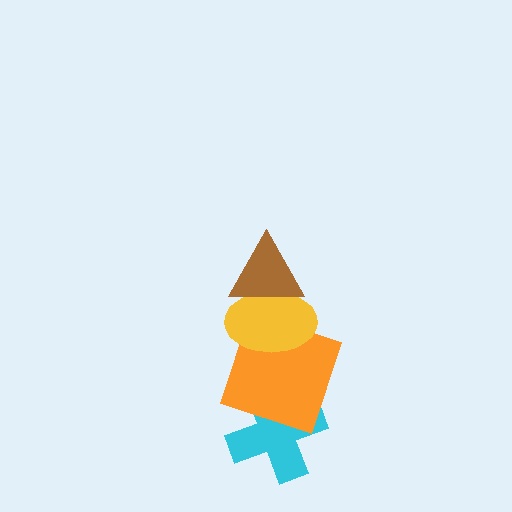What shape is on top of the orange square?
The yellow ellipse is on top of the orange square.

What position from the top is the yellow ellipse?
The yellow ellipse is 2nd from the top.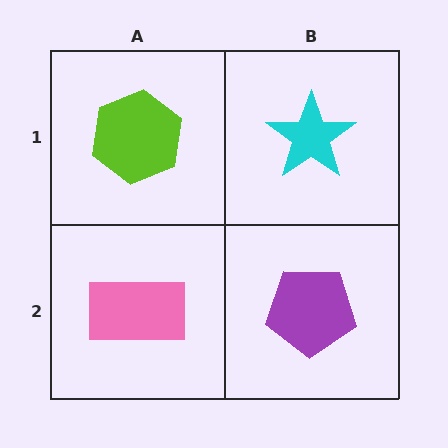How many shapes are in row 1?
2 shapes.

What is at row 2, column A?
A pink rectangle.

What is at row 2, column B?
A purple pentagon.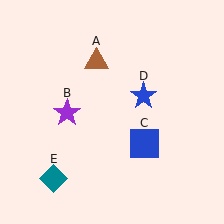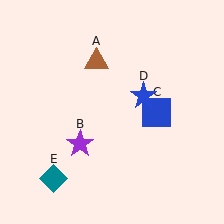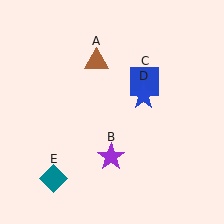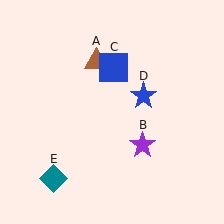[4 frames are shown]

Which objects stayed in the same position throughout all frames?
Brown triangle (object A) and blue star (object D) and teal diamond (object E) remained stationary.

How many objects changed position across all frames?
2 objects changed position: purple star (object B), blue square (object C).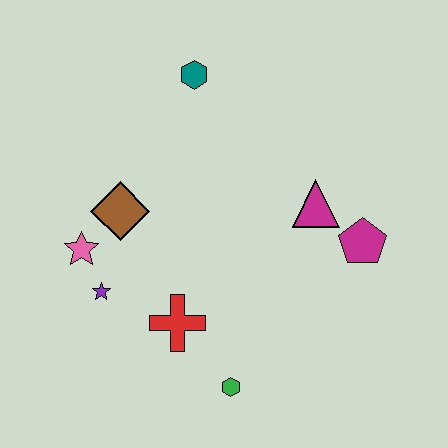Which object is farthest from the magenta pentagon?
The pink star is farthest from the magenta pentagon.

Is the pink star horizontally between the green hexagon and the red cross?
No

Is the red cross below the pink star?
Yes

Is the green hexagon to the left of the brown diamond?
No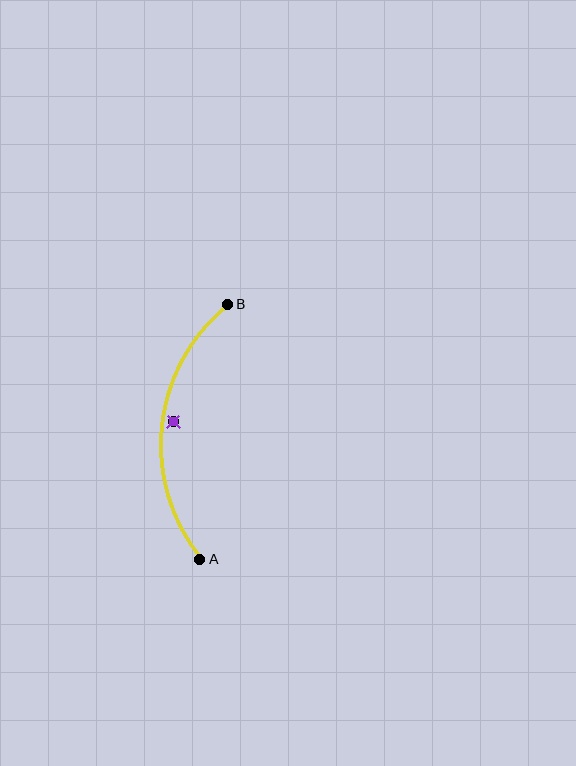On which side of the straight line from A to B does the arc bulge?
The arc bulges to the left of the straight line connecting A and B.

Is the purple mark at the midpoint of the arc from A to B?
No — the purple mark does not lie on the arc at all. It sits slightly inside the curve.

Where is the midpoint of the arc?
The arc midpoint is the point on the curve farthest from the straight line joining A and B. It sits to the left of that line.